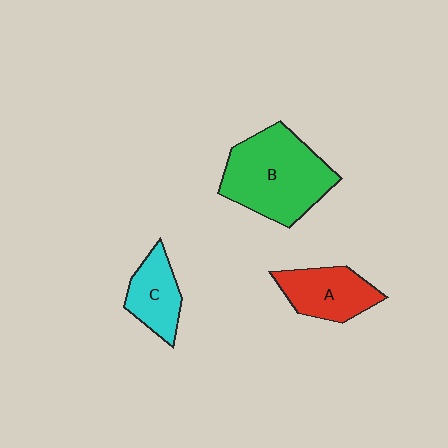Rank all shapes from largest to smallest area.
From largest to smallest: B (green), A (red), C (cyan).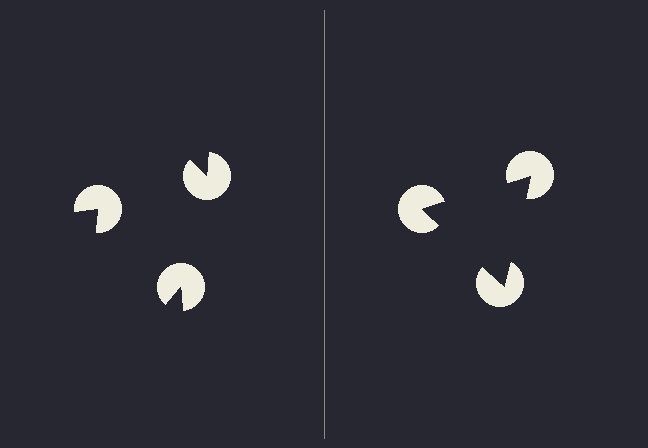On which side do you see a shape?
An illusory triangle appears on the right side. On the left side the wedge cuts are rotated, so no coherent shape forms.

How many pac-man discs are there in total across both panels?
6 — 3 on each side.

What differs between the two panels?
The pac-man discs are positioned identically on both sides; only the wedge orientations differ. On the right they align to a triangle; on the left they are misaligned.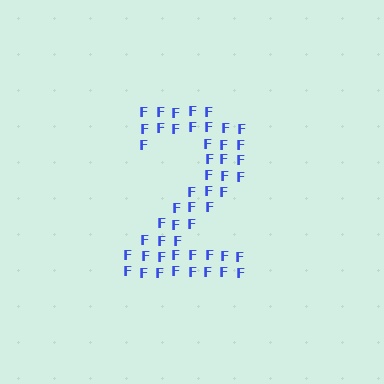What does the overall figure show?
The overall figure shows the digit 2.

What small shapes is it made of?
It is made of small letter F's.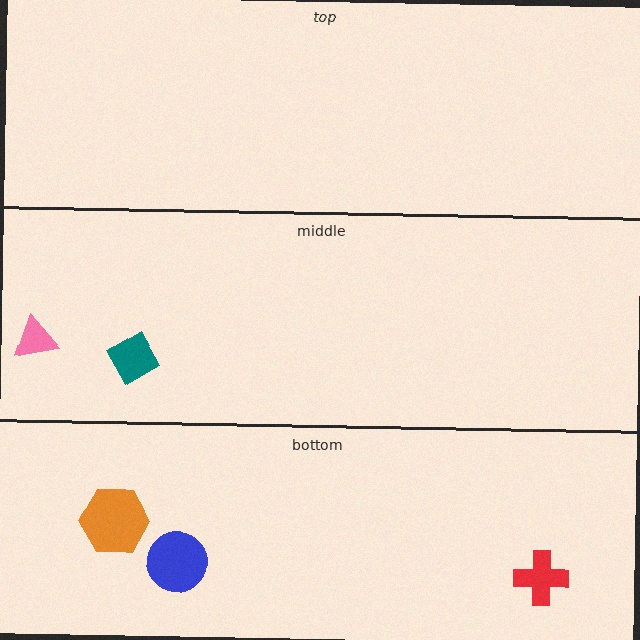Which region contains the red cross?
The bottom region.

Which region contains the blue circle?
The bottom region.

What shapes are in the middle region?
The teal diamond, the pink triangle.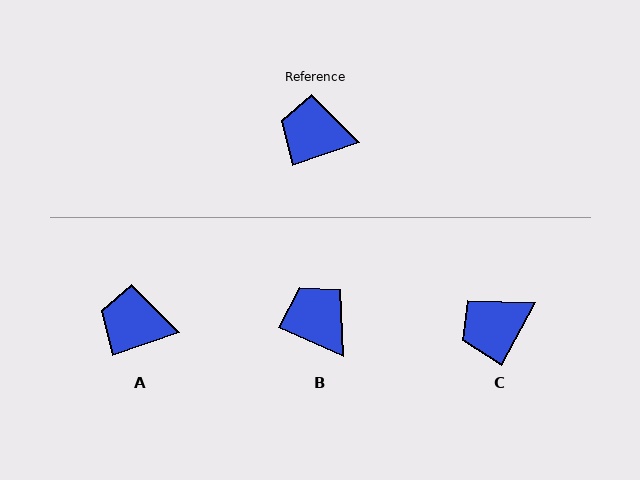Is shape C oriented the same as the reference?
No, it is off by about 43 degrees.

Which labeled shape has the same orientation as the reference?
A.